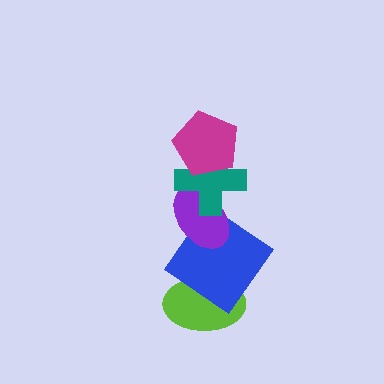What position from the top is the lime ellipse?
The lime ellipse is 5th from the top.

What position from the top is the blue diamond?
The blue diamond is 4th from the top.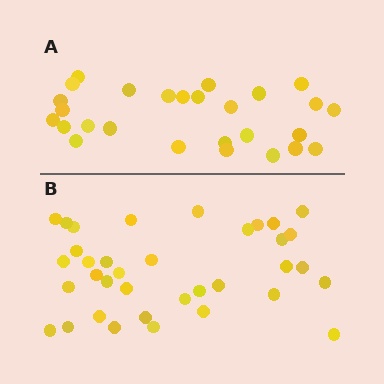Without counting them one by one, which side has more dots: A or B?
Region B (the bottom region) has more dots.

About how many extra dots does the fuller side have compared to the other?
Region B has roughly 8 or so more dots than region A.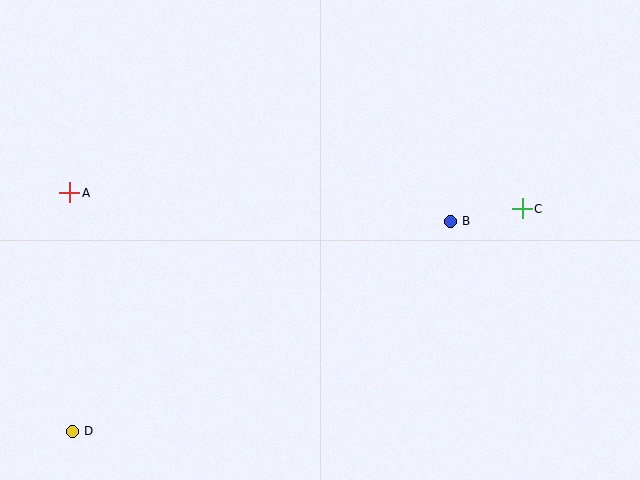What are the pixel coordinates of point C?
Point C is at (522, 209).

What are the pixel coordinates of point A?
Point A is at (70, 193).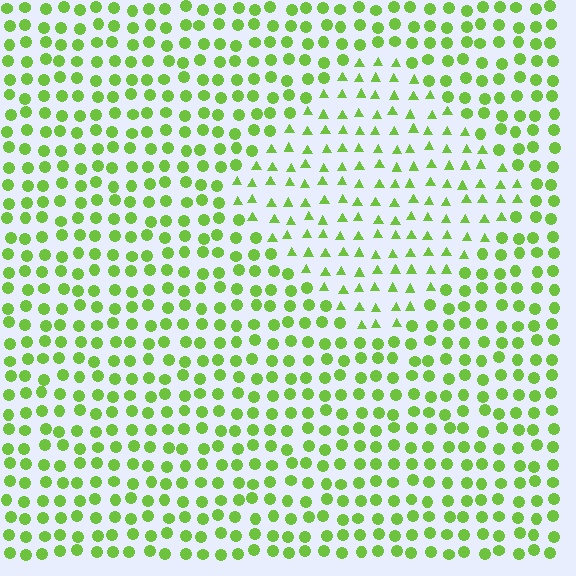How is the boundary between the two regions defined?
The boundary is defined by a change in element shape: triangles inside vs. circles outside. All elements share the same color and spacing.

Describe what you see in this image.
The image is filled with small lime elements arranged in a uniform grid. A diamond-shaped region contains triangles, while the surrounding area contains circles. The boundary is defined purely by the change in element shape.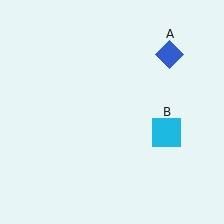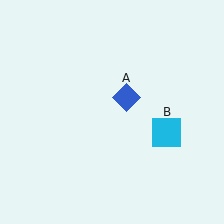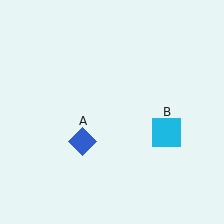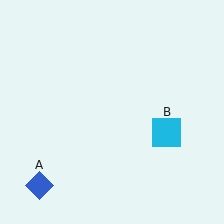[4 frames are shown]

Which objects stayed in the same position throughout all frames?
Cyan square (object B) remained stationary.